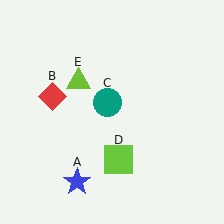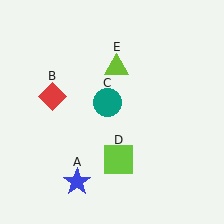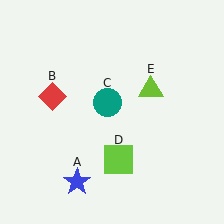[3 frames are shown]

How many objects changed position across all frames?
1 object changed position: lime triangle (object E).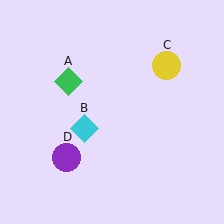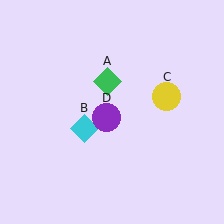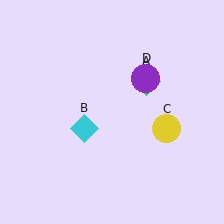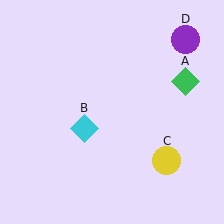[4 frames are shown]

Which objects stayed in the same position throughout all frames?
Cyan diamond (object B) remained stationary.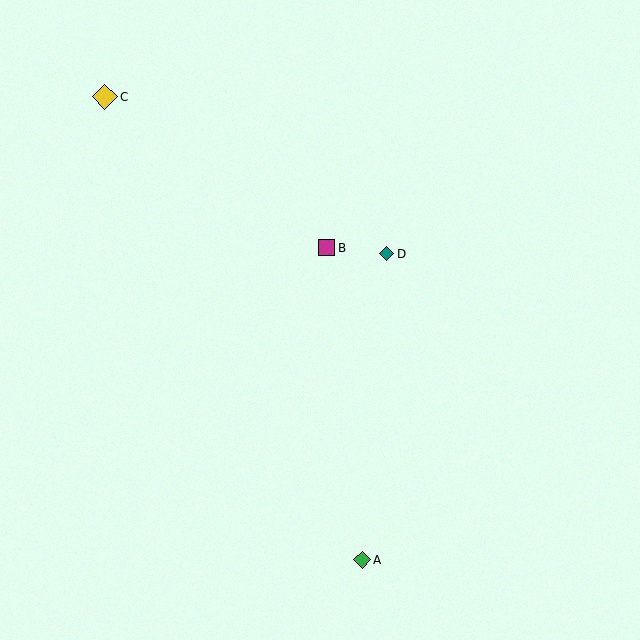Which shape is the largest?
The yellow diamond (labeled C) is the largest.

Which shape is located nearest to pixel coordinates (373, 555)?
The green diamond (labeled A) at (362, 560) is nearest to that location.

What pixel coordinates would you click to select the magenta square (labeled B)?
Click at (327, 248) to select the magenta square B.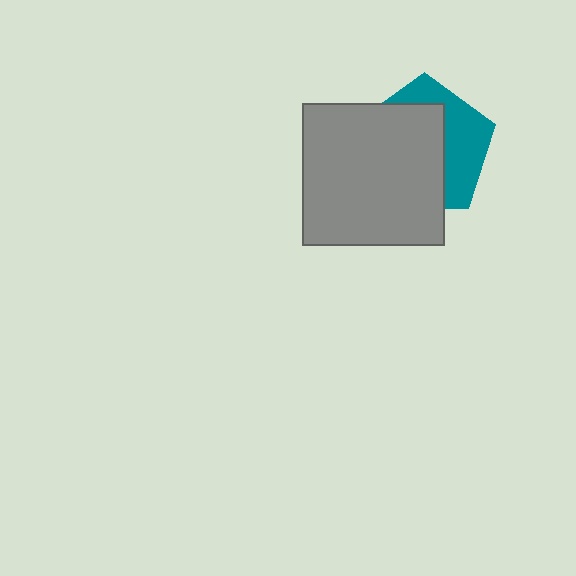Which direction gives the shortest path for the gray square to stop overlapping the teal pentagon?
Moving toward the lower-left gives the shortest separation.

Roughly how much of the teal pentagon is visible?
A small part of it is visible (roughly 38%).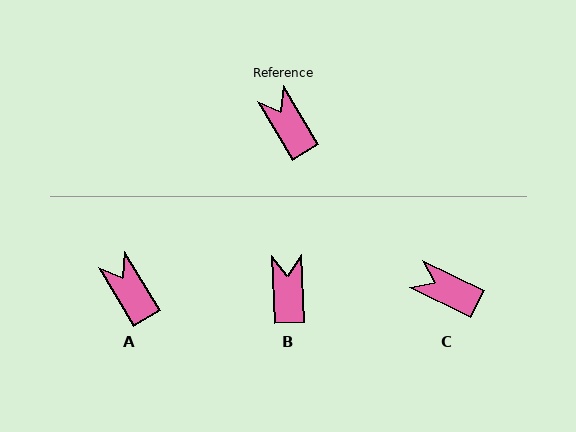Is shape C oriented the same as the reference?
No, it is off by about 33 degrees.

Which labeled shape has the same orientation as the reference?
A.